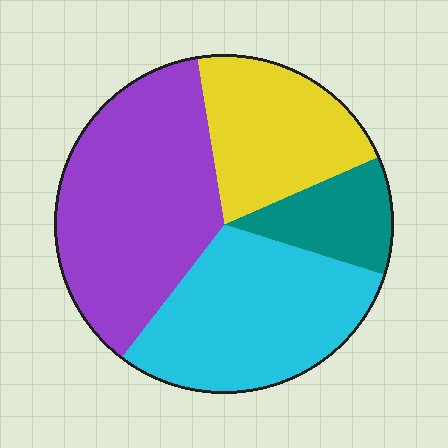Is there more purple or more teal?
Purple.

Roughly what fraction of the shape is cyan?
Cyan takes up between a quarter and a half of the shape.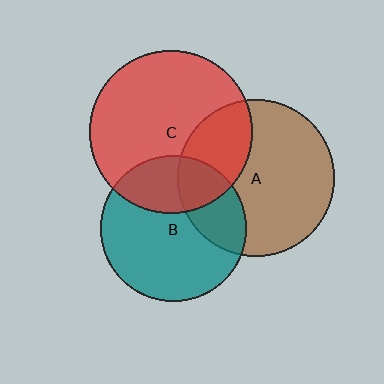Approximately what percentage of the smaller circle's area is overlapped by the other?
Approximately 30%.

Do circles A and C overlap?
Yes.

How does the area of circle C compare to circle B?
Approximately 1.3 times.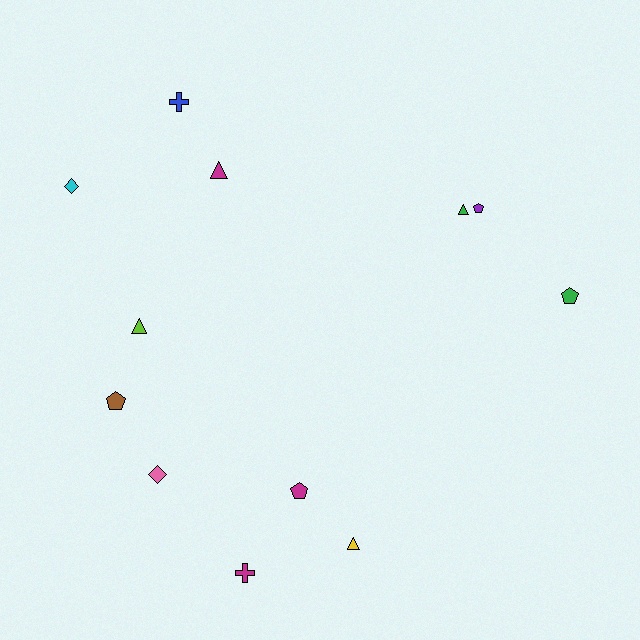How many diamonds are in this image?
There are 2 diamonds.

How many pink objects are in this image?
There is 1 pink object.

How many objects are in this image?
There are 12 objects.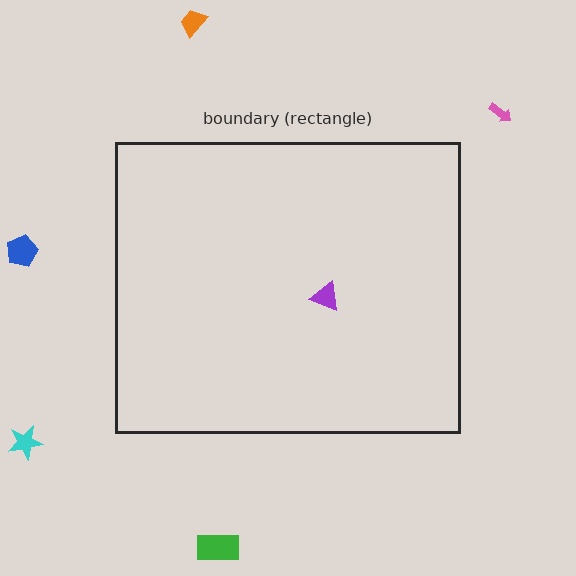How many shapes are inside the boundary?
1 inside, 5 outside.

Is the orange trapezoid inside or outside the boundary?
Outside.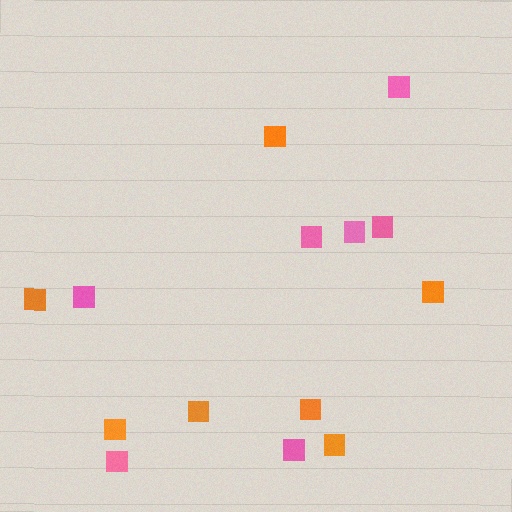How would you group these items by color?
There are 2 groups: one group of orange squares (7) and one group of pink squares (7).